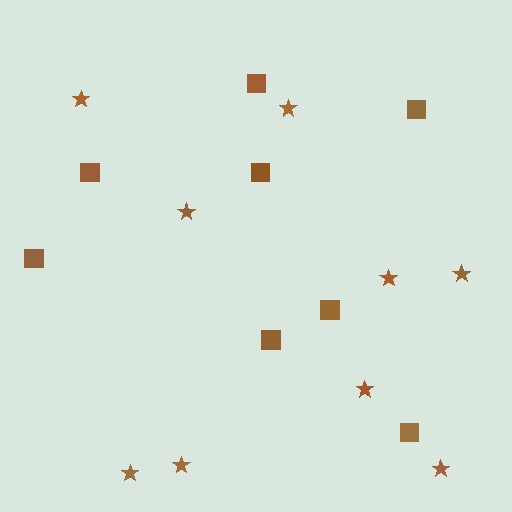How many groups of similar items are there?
There are 2 groups: one group of squares (8) and one group of stars (9).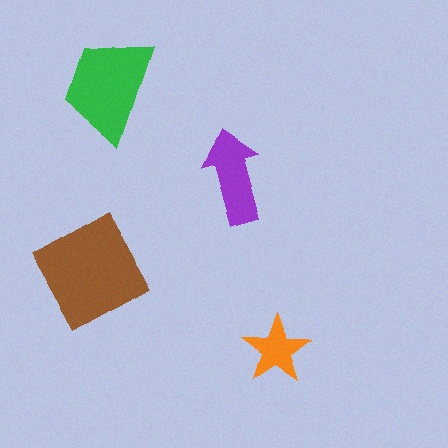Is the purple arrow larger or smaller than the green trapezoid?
Smaller.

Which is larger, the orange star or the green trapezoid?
The green trapezoid.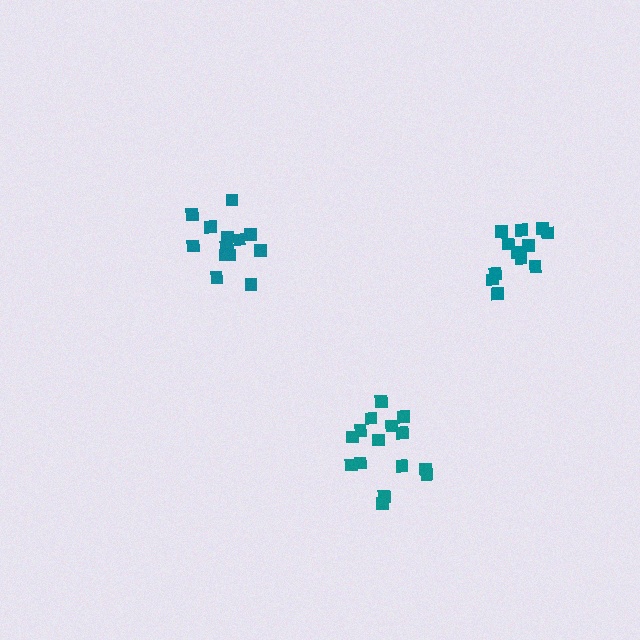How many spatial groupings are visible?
There are 3 spatial groupings.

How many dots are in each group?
Group 1: 14 dots, Group 2: 16 dots, Group 3: 12 dots (42 total).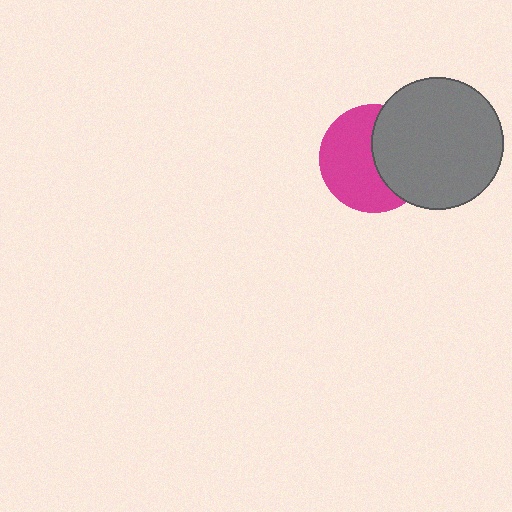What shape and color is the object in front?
The object in front is a gray circle.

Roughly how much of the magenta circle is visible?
About half of it is visible (roughly 58%).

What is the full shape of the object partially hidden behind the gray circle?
The partially hidden object is a magenta circle.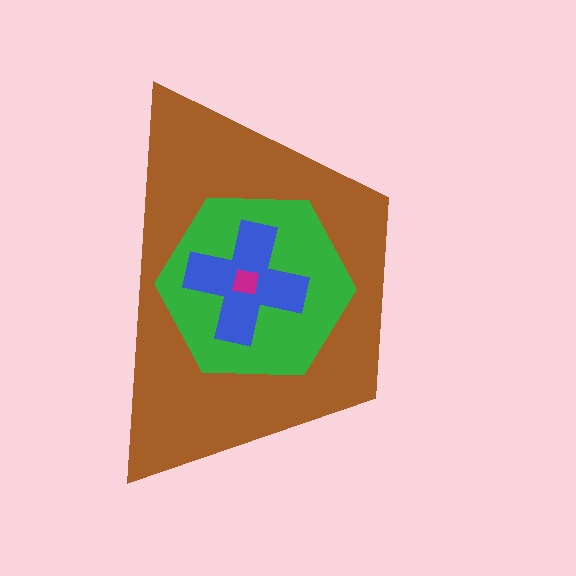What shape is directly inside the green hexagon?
The blue cross.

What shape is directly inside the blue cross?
The magenta square.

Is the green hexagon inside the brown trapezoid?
Yes.